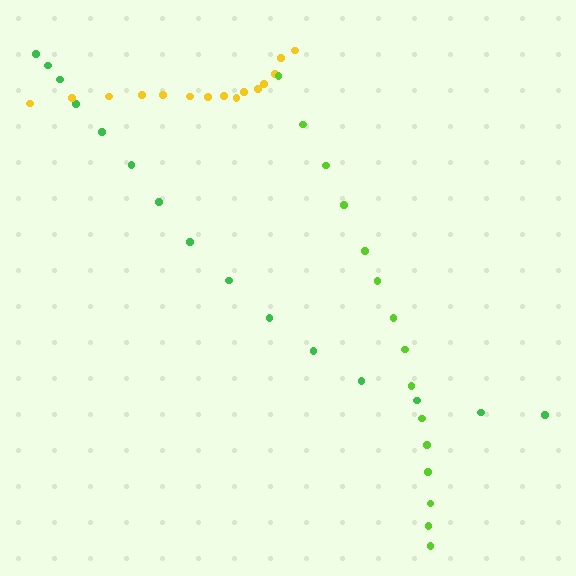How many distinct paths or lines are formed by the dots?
There are 3 distinct paths.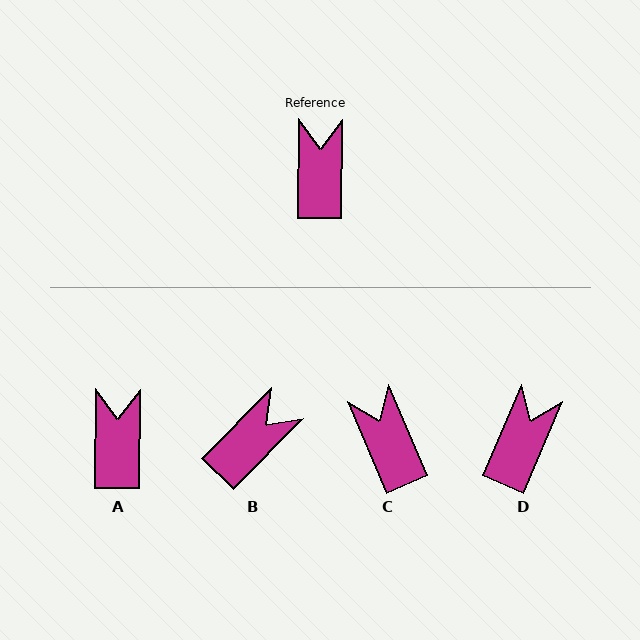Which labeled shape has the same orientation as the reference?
A.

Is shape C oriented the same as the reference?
No, it is off by about 23 degrees.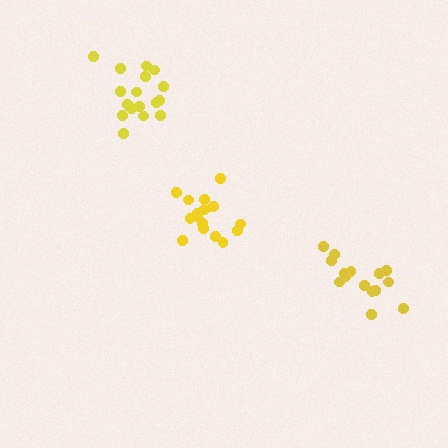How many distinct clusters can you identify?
There are 3 distinct clusters.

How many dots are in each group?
Group 1: 15 dots, Group 2: 18 dots, Group 3: 16 dots (49 total).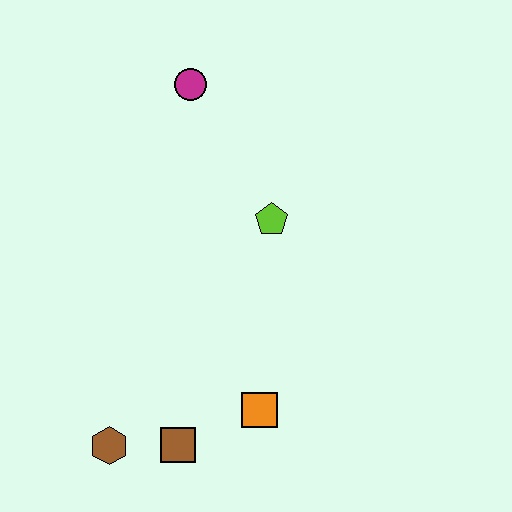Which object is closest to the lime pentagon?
The magenta circle is closest to the lime pentagon.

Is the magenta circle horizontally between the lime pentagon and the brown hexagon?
Yes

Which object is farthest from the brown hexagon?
The magenta circle is farthest from the brown hexagon.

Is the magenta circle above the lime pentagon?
Yes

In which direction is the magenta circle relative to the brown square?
The magenta circle is above the brown square.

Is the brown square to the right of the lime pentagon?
No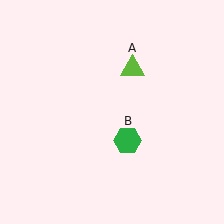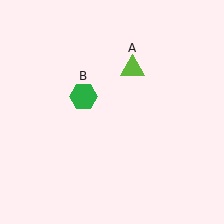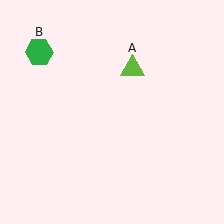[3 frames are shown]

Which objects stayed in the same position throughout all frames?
Lime triangle (object A) remained stationary.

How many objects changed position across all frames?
1 object changed position: green hexagon (object B).